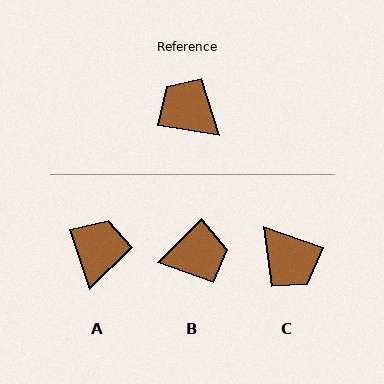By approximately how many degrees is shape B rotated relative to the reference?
Approximately 127 degrees clockwise.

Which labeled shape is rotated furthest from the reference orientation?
C, about 170 degrees away.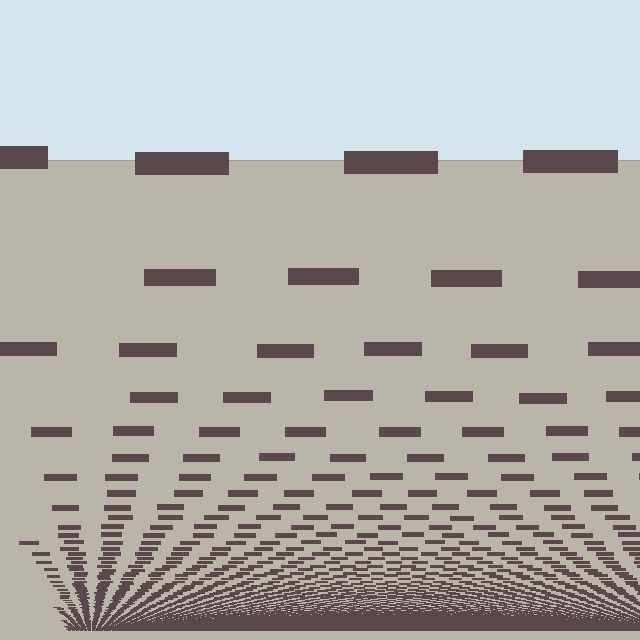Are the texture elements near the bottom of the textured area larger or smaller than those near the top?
Smaller. The gradient is inverted — elements near the bottom are smaller and denser.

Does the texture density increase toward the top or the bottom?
Density increases toward the bottom.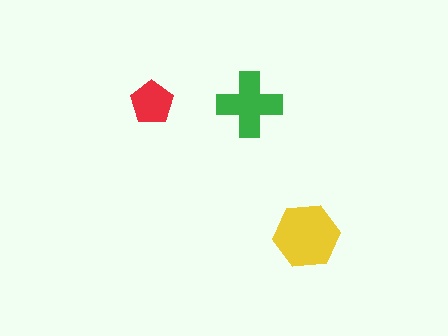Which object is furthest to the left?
The red pentagon is leftmost.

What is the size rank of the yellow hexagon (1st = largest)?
1st.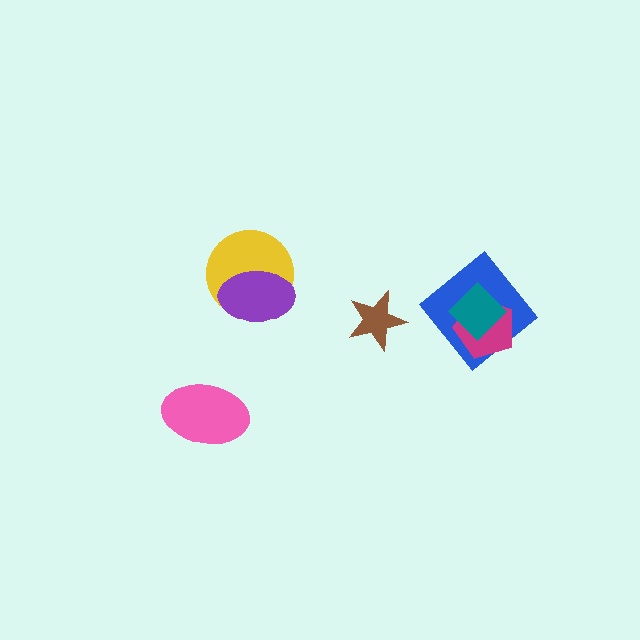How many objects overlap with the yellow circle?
1 object overlaps with the yellow circle.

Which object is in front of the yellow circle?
The purple ellipse is in front of the yellow circle.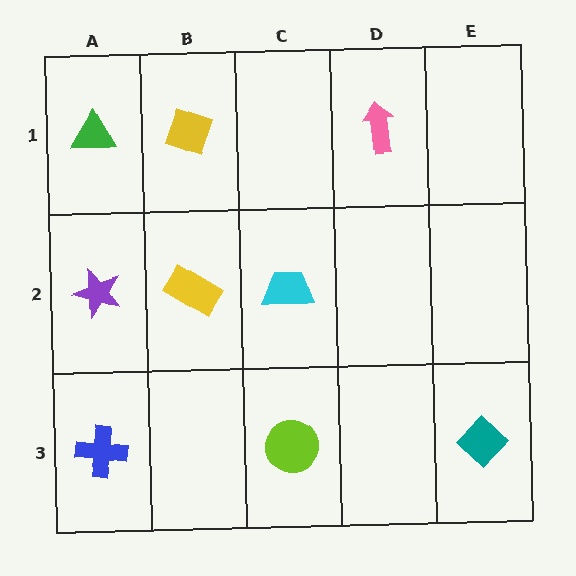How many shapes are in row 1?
3 shapes.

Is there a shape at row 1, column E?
No, that cell is empty.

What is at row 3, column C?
A lime circle.